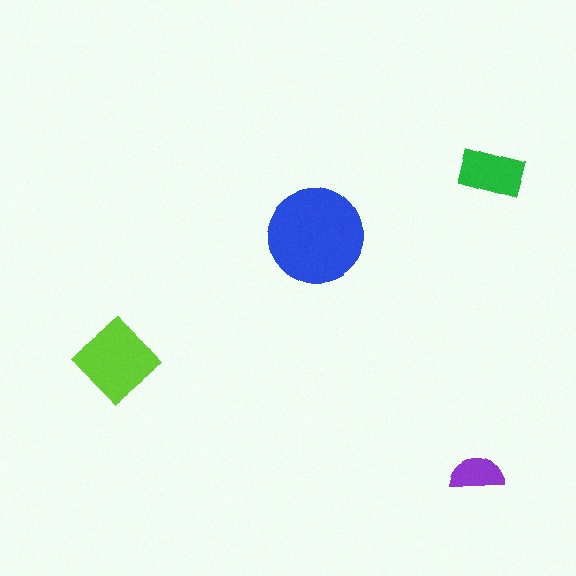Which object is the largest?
The blue circle.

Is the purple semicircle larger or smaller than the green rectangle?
Smaller.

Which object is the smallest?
The purple semicircle.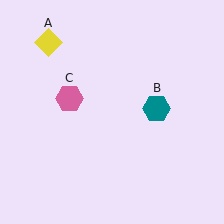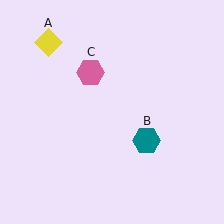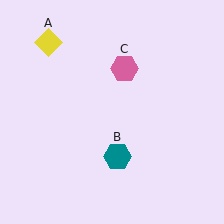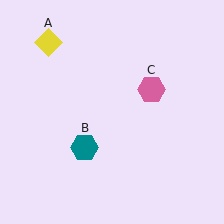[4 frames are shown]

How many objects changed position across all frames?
2 objects changed position: teal hexagon (object B), pink hexagon (object C).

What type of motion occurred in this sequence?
The teal hexagon (object B), pink hexagon (object C) rotated clockwise around the center of the scene.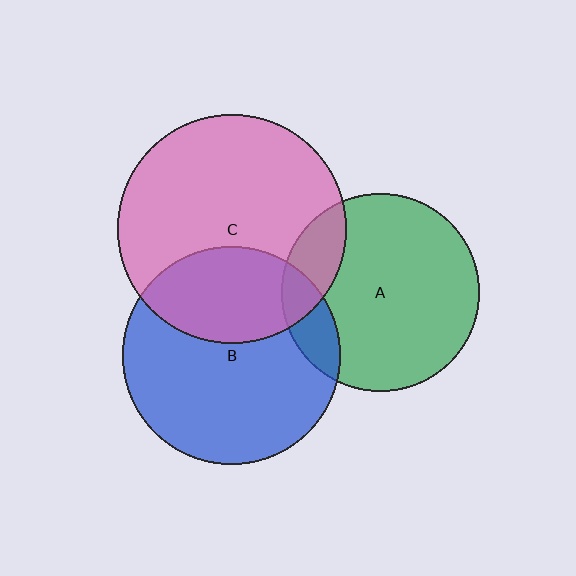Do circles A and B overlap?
Yes.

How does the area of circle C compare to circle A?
Approximately 1.3 times.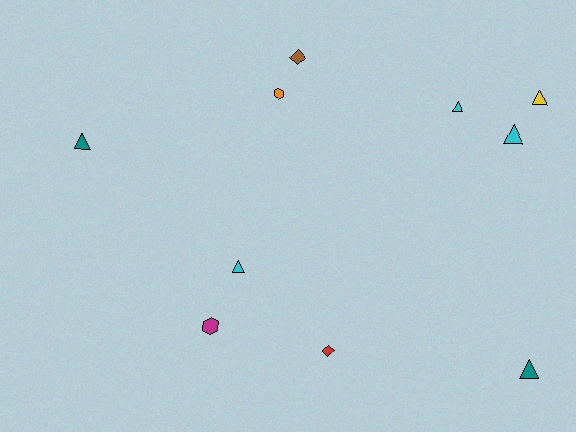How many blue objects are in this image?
There are no blue objects.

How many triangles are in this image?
There are 6 triangles.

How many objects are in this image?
There are 10 objects.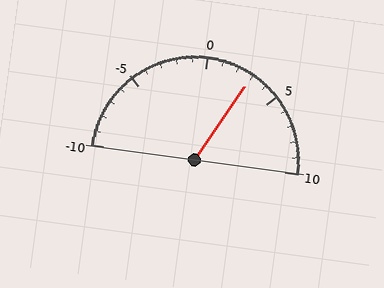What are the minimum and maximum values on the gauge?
The gauge ranges from -10 to 10.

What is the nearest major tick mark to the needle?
The nearest major tick mark is 5.